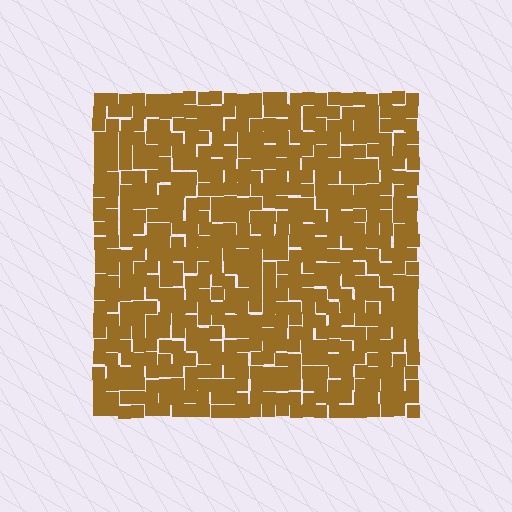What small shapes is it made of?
It is made of small squares.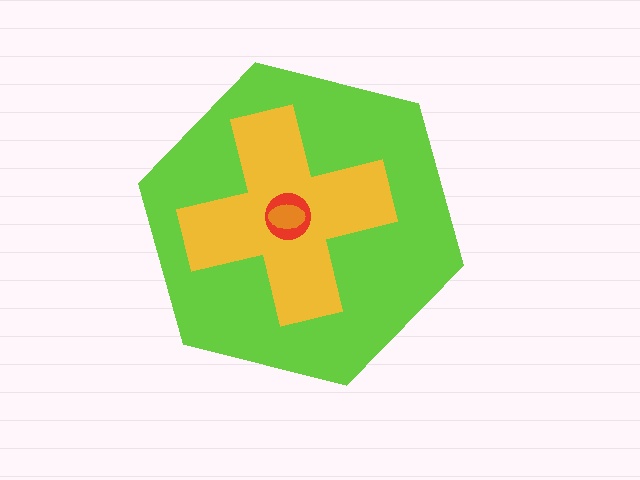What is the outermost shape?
The lime hexagon.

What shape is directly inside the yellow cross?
The red circle.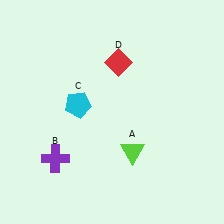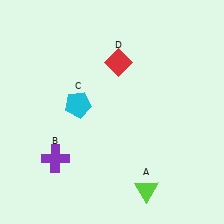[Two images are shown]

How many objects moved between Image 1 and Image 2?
1 object moved between the two images.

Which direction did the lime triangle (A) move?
The lime triangle (A) moved down.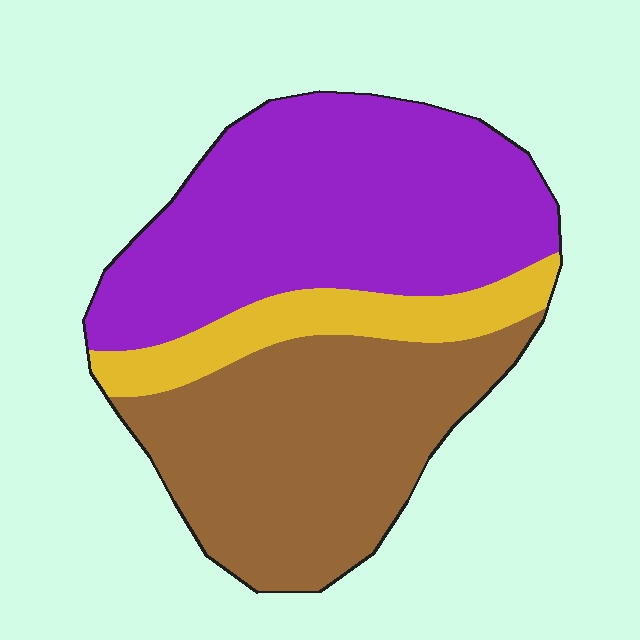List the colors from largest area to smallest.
From largest to smallest: purple, brown, yellow.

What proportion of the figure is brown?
Brown covers about 40% of the figure.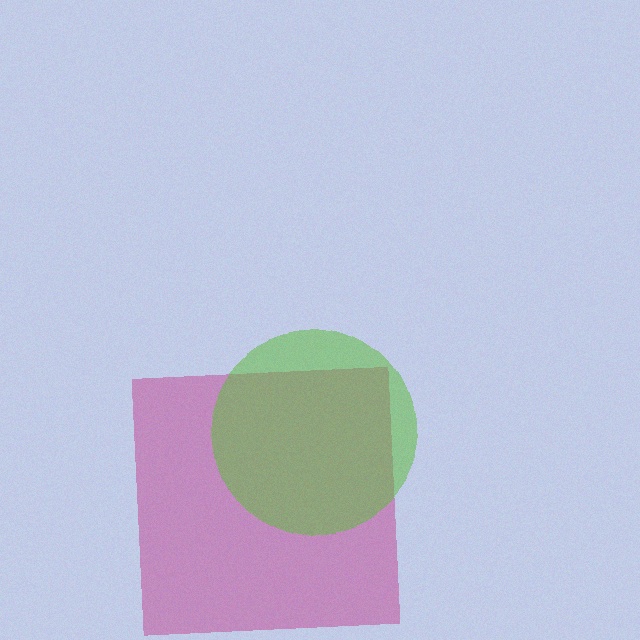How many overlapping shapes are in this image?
There are 2 overlapping shapes in the image.